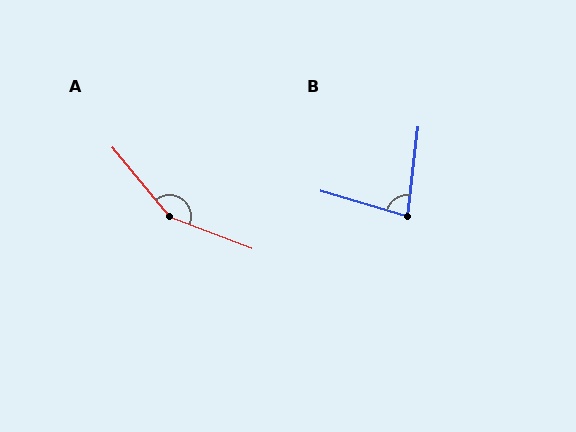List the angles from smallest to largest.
B (80°), A (151°).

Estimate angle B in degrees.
Approximately 80 degrees.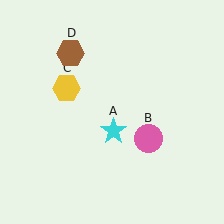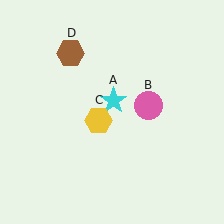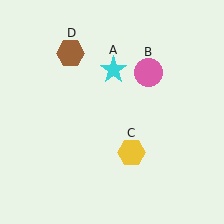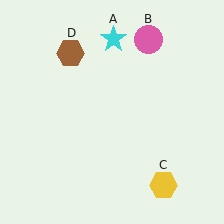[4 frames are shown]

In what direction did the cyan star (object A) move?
The cyan star (object A) moved up.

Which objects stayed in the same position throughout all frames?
Brown hexagon (object D) remained stationary.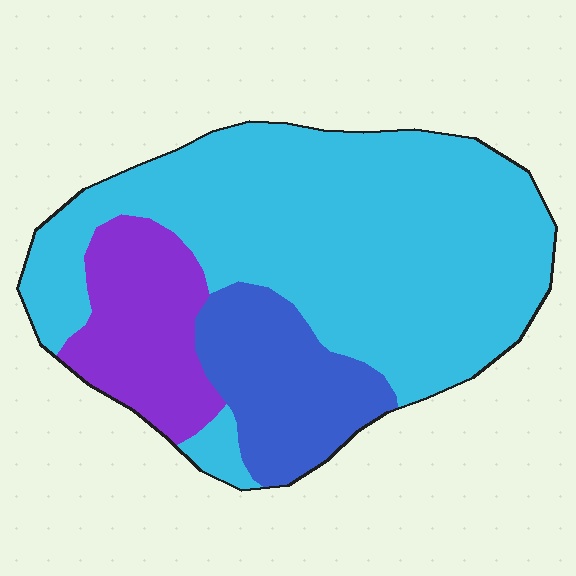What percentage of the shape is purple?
Purple covers about 15% of the shape.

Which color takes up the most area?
Cyan, at roughly 65%.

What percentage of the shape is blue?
Blue covers 17% of the shape.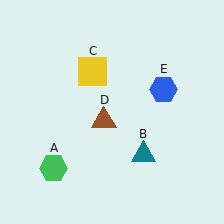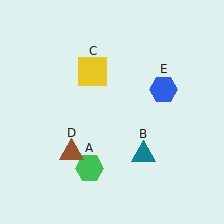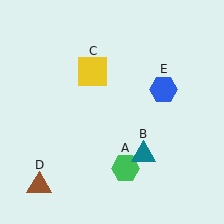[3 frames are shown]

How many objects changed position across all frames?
2 objects changed position: green hexagon (object A), brown triangle (object D).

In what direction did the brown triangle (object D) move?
The brown triangle (object D) moved down and to the left.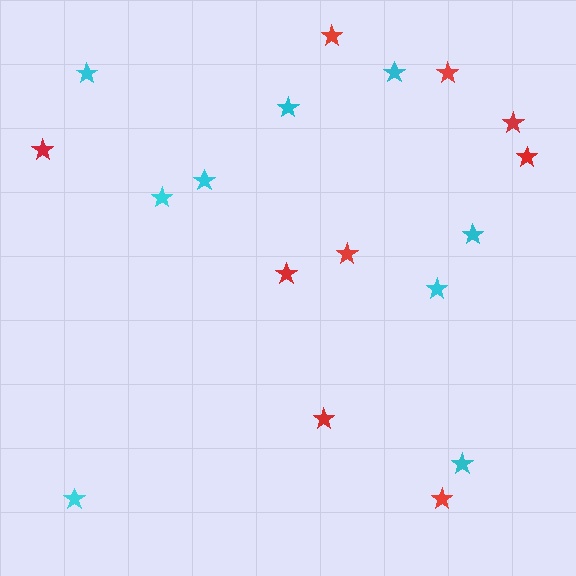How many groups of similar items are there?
There are 2 groups: one group of cyan stars (9) and one group of red stars (9).